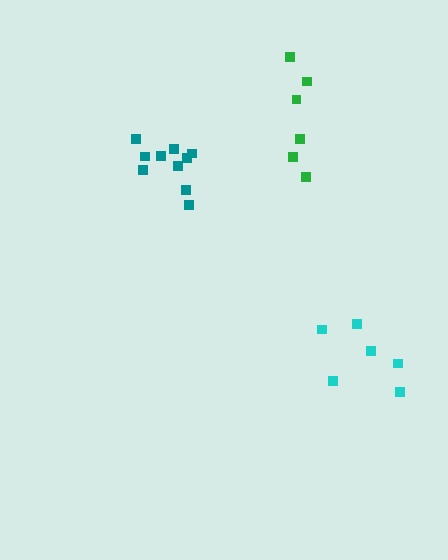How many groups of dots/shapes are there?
There are 3 groups.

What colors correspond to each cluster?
The clusters are colored: green, cyan, teal.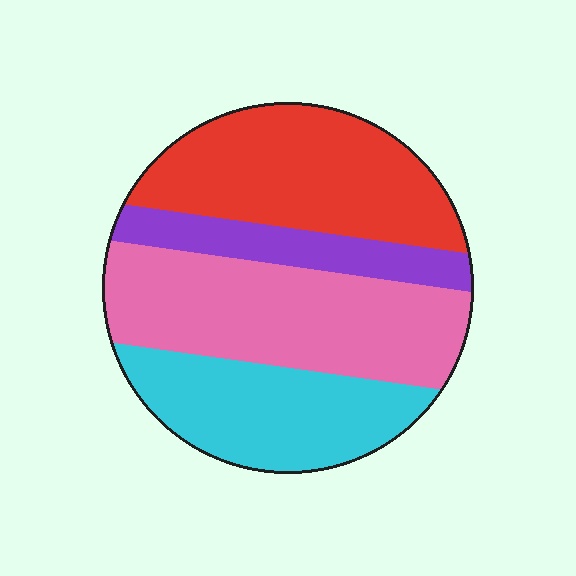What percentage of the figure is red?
Red covers around 30% of the figure.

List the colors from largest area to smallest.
From largest to smallest: pink, red, cyan, purple.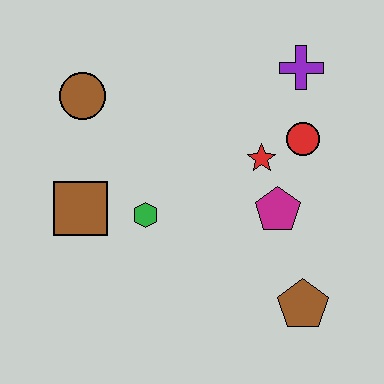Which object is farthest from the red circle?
The brown square is farthest from the red circle.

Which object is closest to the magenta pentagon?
The red star is closest to the magenta pentagon.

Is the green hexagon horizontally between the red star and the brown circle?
Yes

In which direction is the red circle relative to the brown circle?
The red circle is to the right of the brown circle.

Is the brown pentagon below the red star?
Yes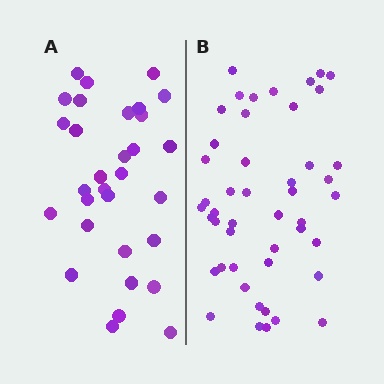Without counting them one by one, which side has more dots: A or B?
Region B (the right region) has more dots.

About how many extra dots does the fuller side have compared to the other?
Region B has approximately 15 more dots than region A.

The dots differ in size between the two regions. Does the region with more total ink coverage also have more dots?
No. Region A has more total ink coverage because its dots are larger, but region B actually contains more individual dots. Total area can be misleading — the number of items is what matters here.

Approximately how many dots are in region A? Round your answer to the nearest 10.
About 30 dots. (The exact count is 31, which rounds to 30.)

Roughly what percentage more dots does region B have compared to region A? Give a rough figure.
About 50% more.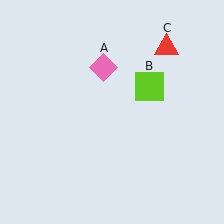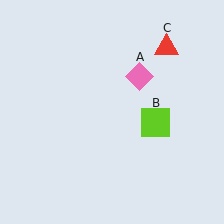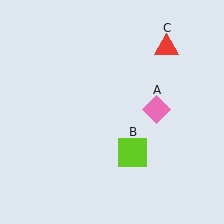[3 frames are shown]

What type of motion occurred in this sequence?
The pink diamond (object A), lime square (object B) rotated clockwise around the center of the scene.